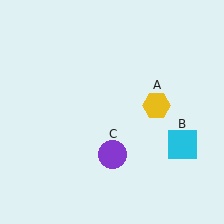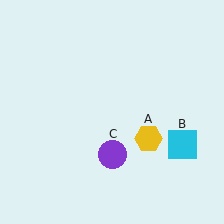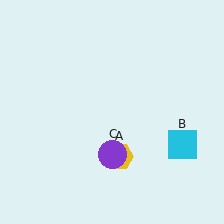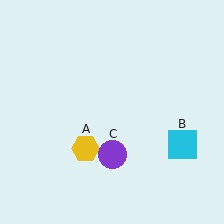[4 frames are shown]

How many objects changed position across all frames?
1 object changed position: yellow hexagon (object A).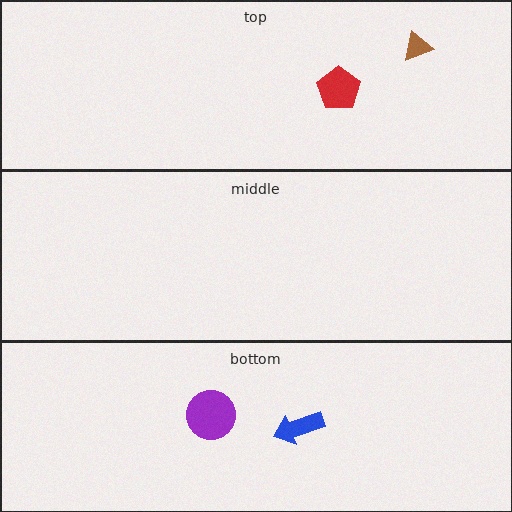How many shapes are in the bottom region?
2.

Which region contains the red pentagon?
The top region.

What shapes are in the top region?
The red pentagon, the brown triangle.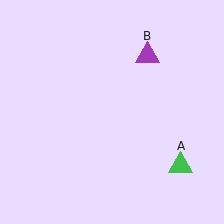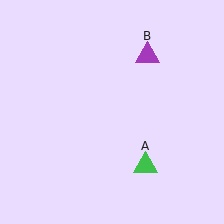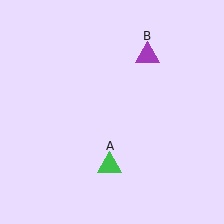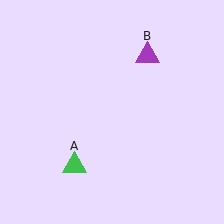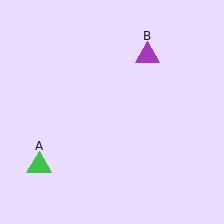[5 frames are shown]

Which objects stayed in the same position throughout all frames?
Purple triangle (object B) remained stationary.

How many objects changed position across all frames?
1 object changed position: green triangle (object A).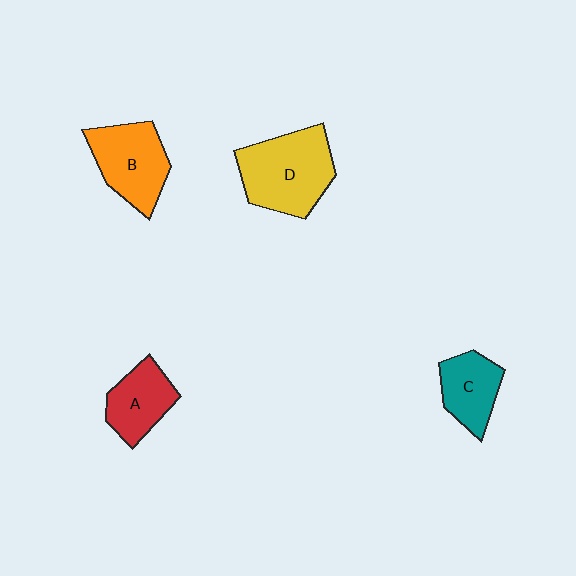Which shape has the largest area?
Shape D (yellow).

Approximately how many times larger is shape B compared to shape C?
Approximately 1.4 times.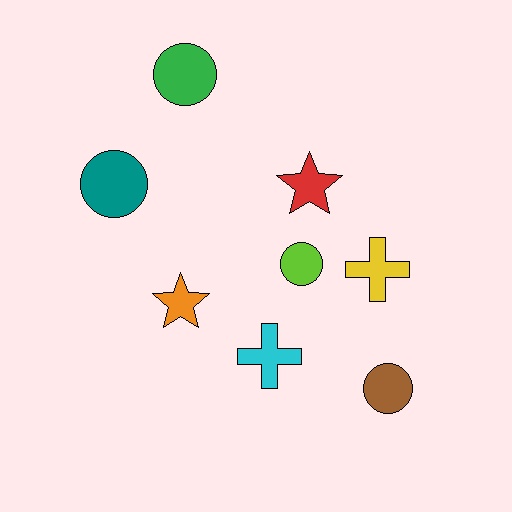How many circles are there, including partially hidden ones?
There are 4 circles.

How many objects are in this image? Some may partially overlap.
There are 8 objects.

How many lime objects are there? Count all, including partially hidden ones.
There is 1 lime object.